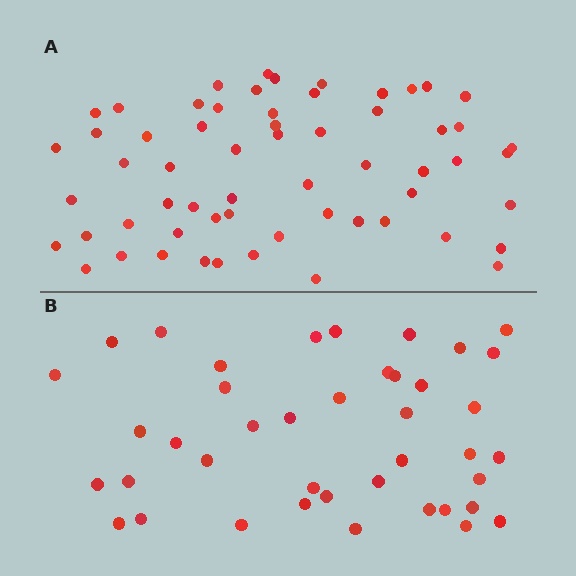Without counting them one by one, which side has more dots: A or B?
Region A (the top region) has more dots.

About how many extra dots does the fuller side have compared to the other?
Region A has approximately 20 more dots than region B.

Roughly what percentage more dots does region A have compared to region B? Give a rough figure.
About 45% more.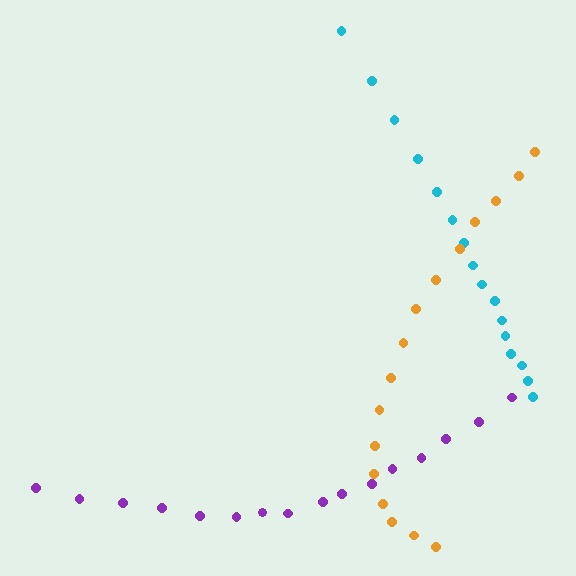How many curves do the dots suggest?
There are 3 distinct paths.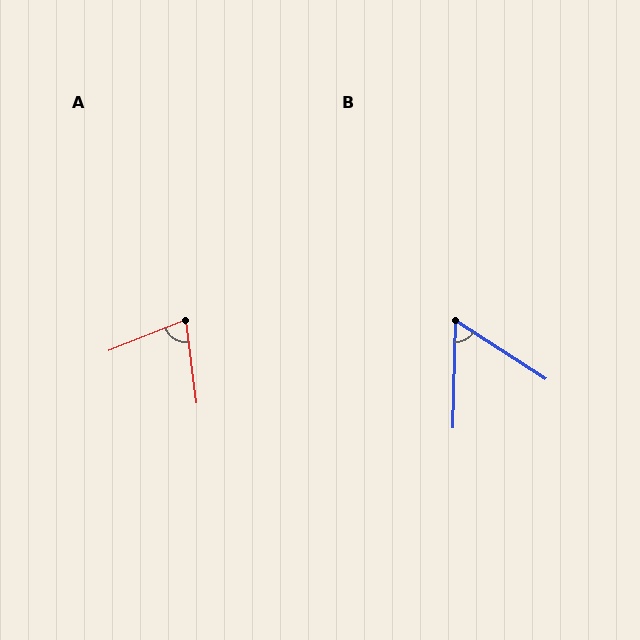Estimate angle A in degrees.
Approximately 76 degrees.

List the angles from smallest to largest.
B (58°), A (76°).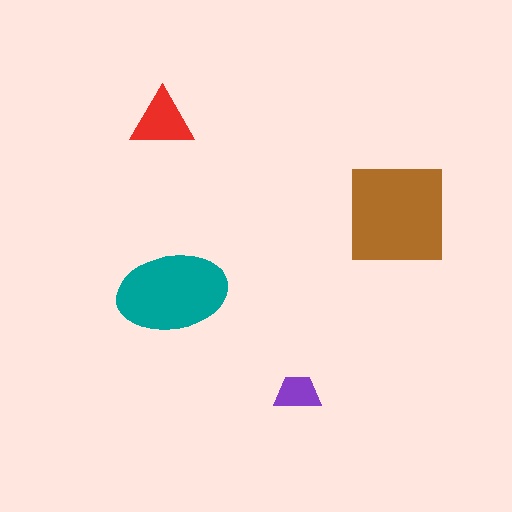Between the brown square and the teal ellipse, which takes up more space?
The brown square.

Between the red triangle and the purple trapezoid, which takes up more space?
The red triangle.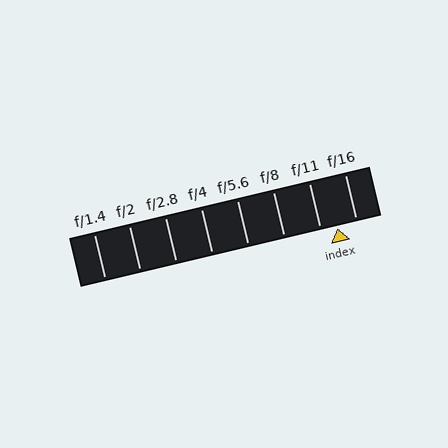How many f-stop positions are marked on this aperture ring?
There are 8 f-stop positions marked.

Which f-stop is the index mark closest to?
The index mark is closest to f/11.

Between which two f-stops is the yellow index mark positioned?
The index mark is between f/11 and f/16.